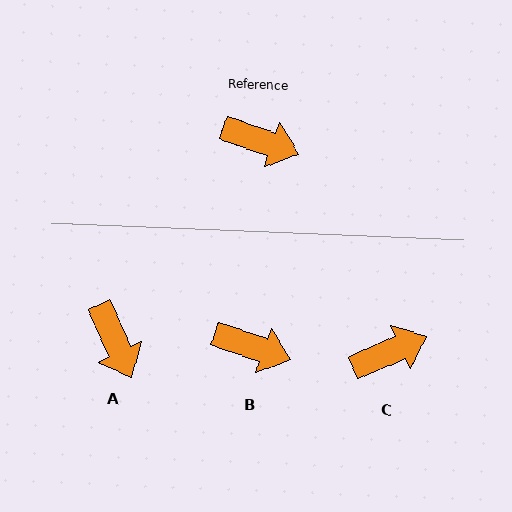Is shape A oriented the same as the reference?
No, it is off by about 46 degrees.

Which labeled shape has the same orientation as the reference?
B.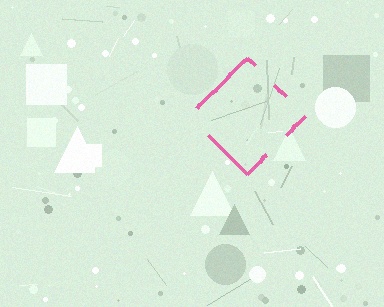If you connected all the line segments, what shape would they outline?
They would outline a diamond.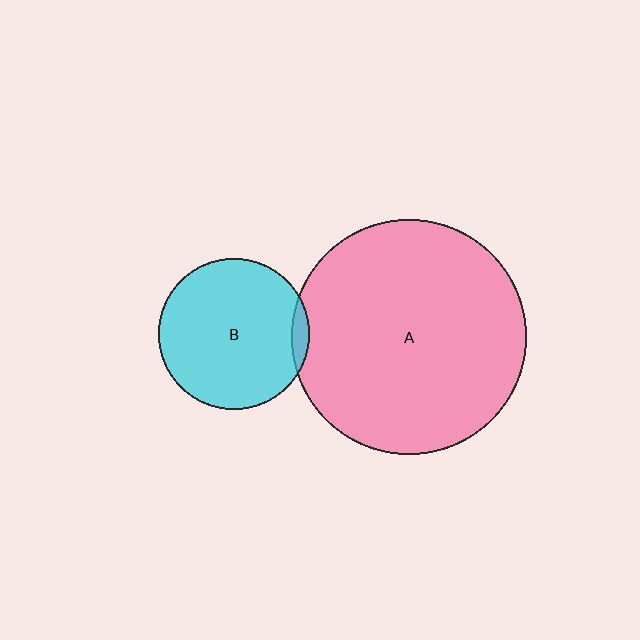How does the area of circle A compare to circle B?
Approximately 2.4 times.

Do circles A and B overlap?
Yes.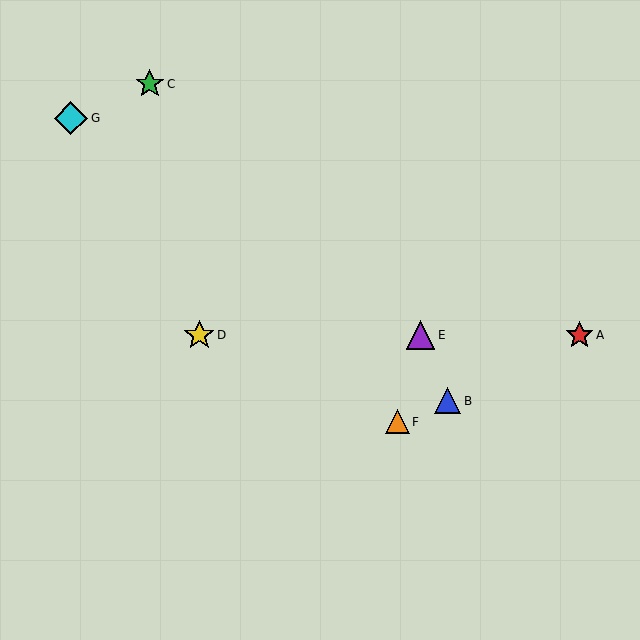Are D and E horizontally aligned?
Yes, both are at y≈335.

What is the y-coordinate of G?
Object G is at y≈118.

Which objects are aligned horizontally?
Objects A, D, E are aligned horizontally.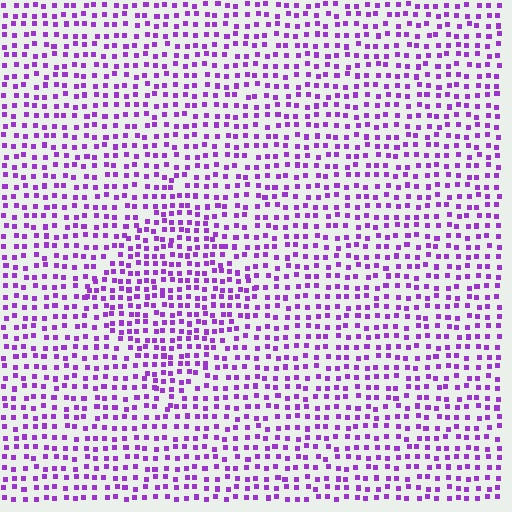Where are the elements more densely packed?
The elements are more densely packed inside the diamond boundary.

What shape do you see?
I see a diamond.